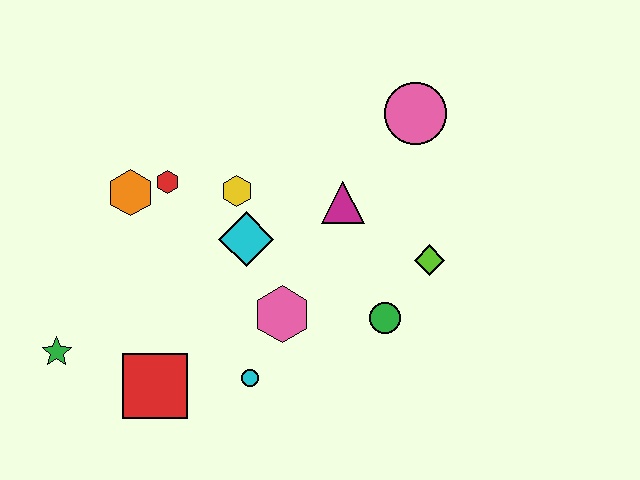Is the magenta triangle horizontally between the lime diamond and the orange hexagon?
Yes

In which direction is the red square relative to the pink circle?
The red square is below the pink circle.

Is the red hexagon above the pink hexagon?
Yes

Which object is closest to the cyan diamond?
The yellow hexagon is closest to the cyan diamond.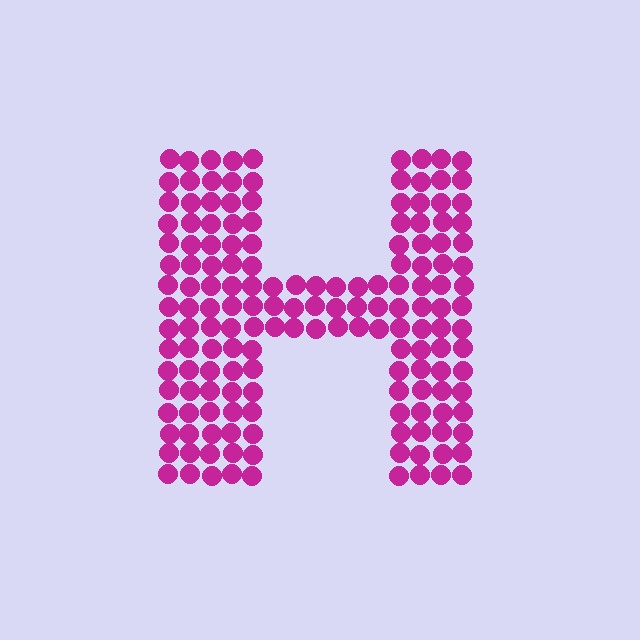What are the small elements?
The small elements are circles.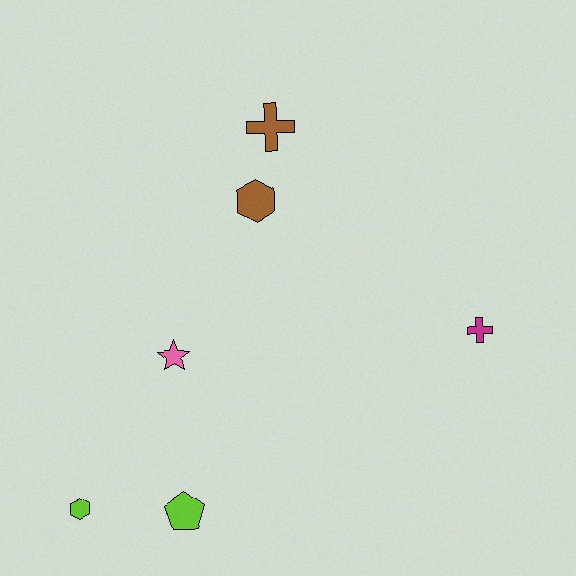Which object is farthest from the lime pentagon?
The brown cross is farthest from the lime pentagon.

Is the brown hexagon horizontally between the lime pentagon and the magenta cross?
Yes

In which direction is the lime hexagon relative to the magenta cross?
The lime hexagon is to the left of the magenta cross.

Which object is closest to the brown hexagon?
The brown cross is closest to the brown hexagon.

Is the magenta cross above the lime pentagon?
Yes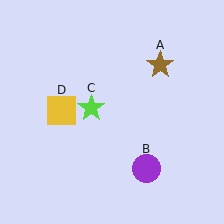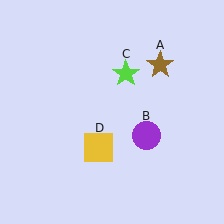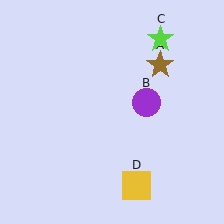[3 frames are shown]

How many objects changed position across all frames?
3 objects changed position: purple circle (object B), lime star (object C), yellow square (object D).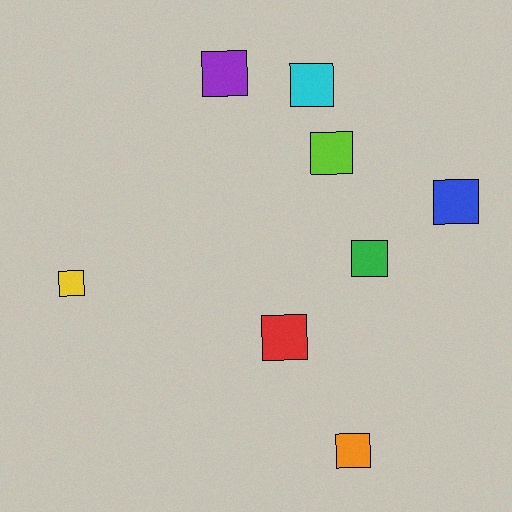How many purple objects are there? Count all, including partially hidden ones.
There is 1 purple object.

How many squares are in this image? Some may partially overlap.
There are 8 squares.